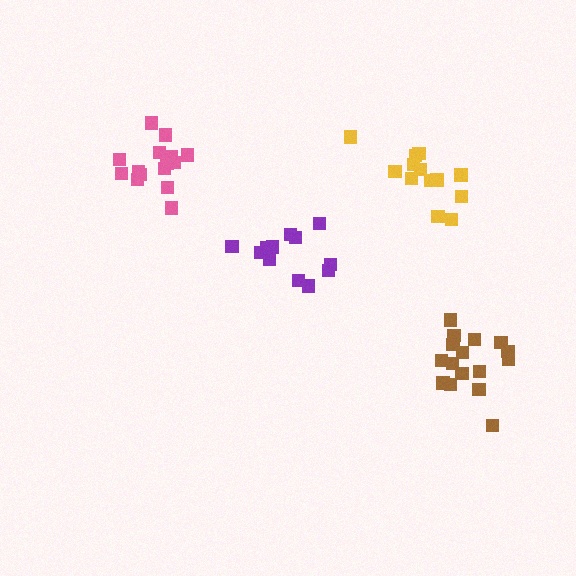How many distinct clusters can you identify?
There are 4 distinct clusters.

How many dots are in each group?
Group 1: 15 dots, Group 2: 12 dots, Group 3: 16 dots, Group 4: 13 dots (56 total).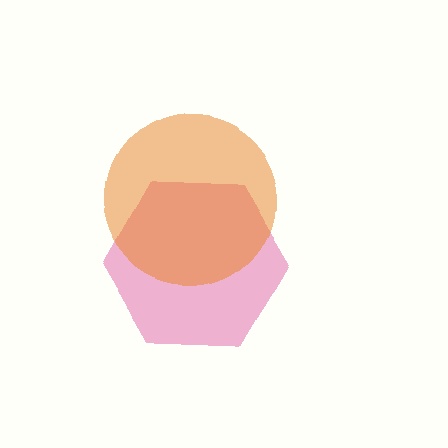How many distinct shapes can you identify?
There are 2 distinct shapes: a pink hexagon, an orange circle.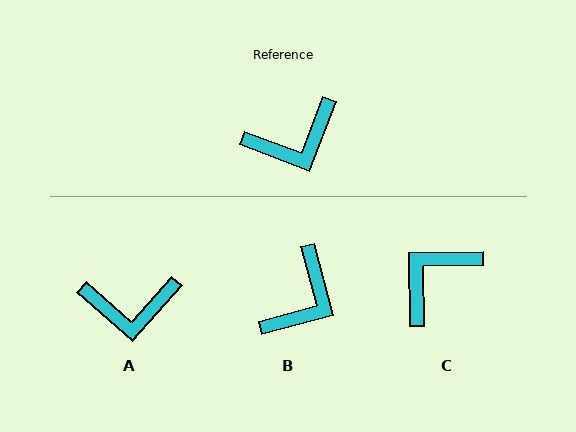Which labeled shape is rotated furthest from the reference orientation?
C, about 158 degrees away.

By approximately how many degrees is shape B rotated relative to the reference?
Approximately 36 degrees counter-clockwise.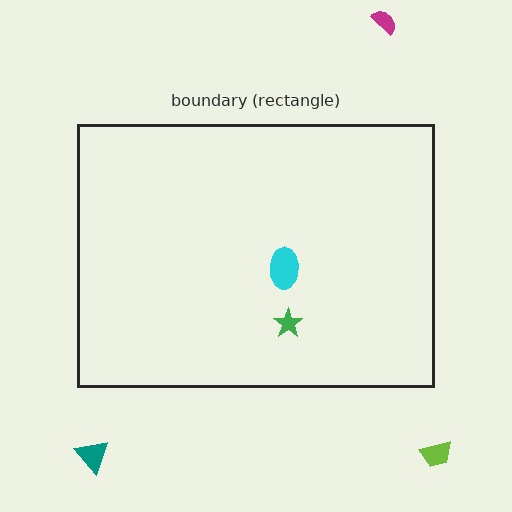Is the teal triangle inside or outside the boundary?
Outside.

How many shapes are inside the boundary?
2 inside, 3 outside.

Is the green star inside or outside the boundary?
Inside.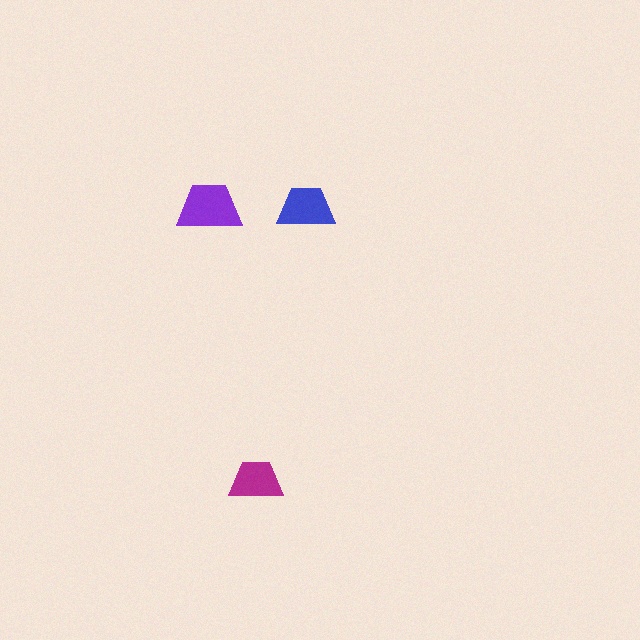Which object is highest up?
The purple trapezoid is topmost.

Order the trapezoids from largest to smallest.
the purple one, the blue one, the magenta one.